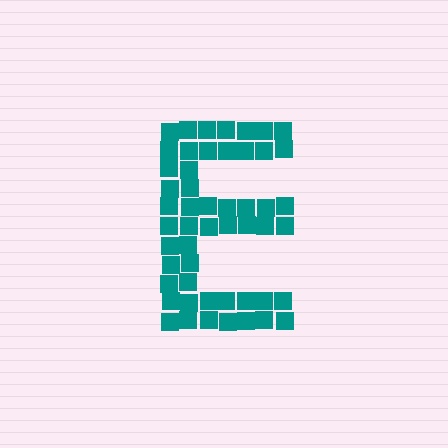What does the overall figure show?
The overall figure shows the letter E.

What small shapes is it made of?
It is made of small squares.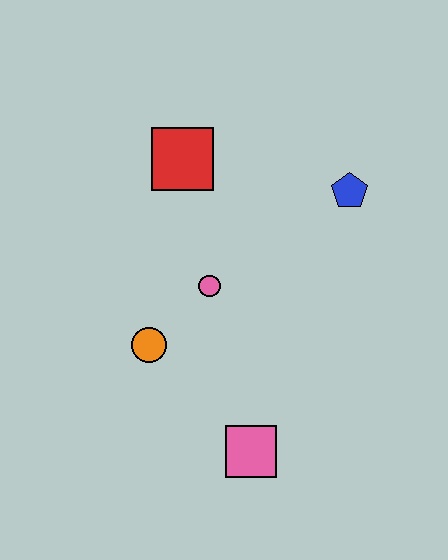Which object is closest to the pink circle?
The orange circle is closest to the pink circle.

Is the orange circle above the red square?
No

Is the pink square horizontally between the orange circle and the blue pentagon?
Yes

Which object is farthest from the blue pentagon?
The pink square is farthest from the blue pentagon.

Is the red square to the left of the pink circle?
Yes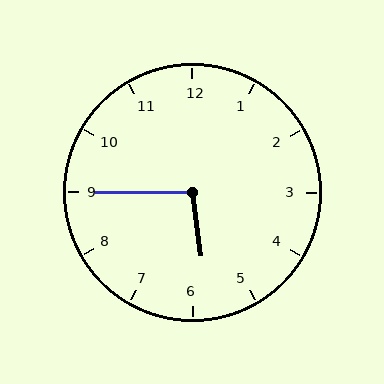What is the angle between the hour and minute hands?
Approximately 98 degrees.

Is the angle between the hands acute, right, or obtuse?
It is obtuse.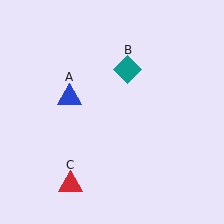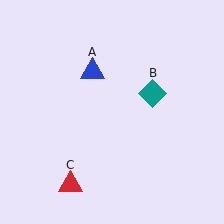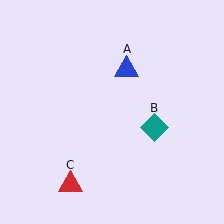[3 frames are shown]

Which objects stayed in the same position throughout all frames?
Red triangle (object C) remained stationary.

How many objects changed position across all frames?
2 objects changed position: blue triangle (object A), teal diamond (object B).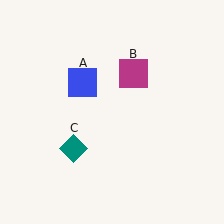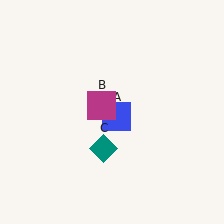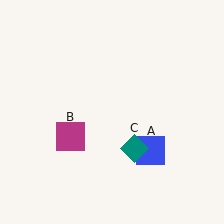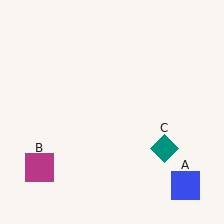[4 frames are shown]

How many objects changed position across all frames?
3 objects changed position: blue square (object A), magenta square (object B), teal diamond (object C).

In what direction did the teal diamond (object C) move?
The teal diamond (object C) moved right.